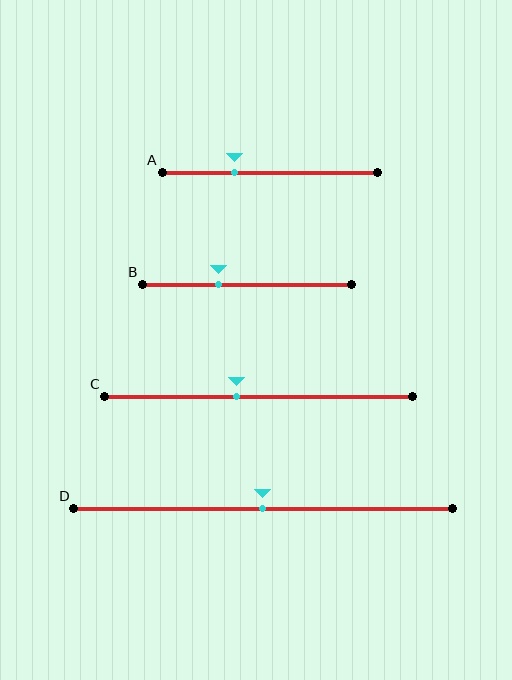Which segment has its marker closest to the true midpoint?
Segment D has its marker closest to the true midpoint.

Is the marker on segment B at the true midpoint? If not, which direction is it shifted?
No, the marker on segment B is shifted to the left by about 14% of the segment length.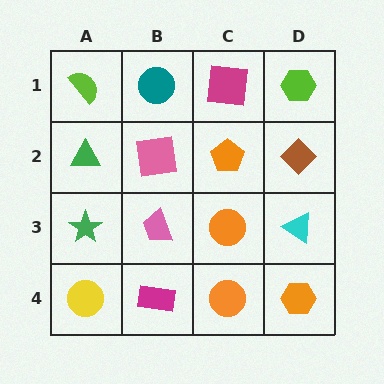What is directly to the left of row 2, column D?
An orange pentagon.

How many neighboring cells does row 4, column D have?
2.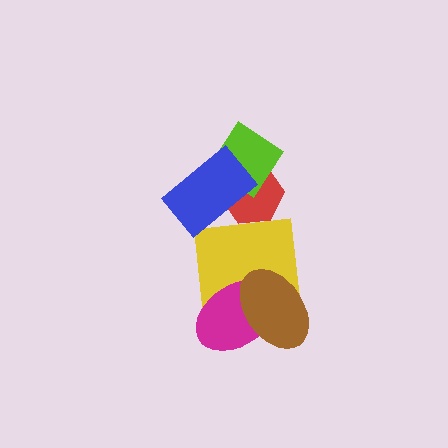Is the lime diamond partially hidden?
Yes, it is partially covered by another shape.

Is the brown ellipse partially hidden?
No, no other shape covers it.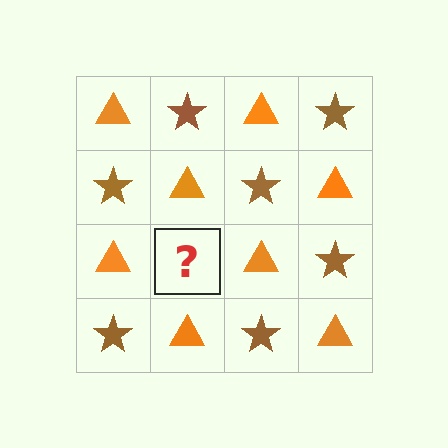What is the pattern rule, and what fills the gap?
The rule is that it alternates orange triangle and brown star in a checkerboard pattern. The gap should be filled with a brown star.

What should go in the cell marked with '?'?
The missing cell should contain a brown star.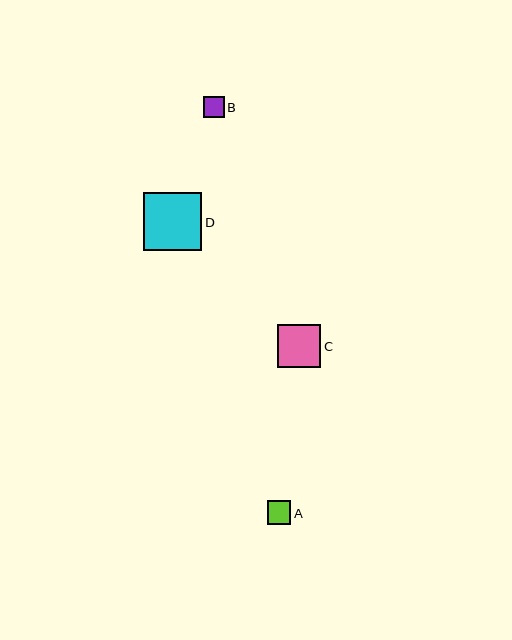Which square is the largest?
Square D is the largest with a size of approximately 59 pixels.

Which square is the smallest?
Square B is the smallest with a size of approximately 20 pixels.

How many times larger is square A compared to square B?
Square A is approximately 1.1 times the size of square B.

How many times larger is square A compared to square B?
Square A is approximately 1.1 times the size of square B.